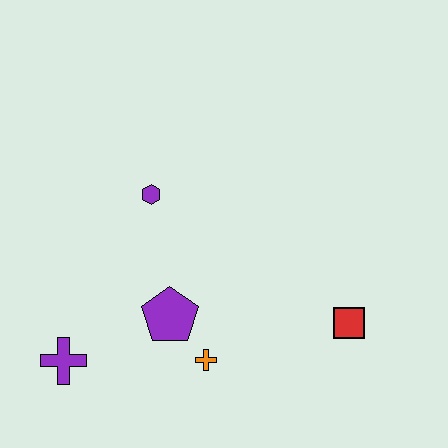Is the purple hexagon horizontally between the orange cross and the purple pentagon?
No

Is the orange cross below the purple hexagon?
Yes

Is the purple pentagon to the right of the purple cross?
Yes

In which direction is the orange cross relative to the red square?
The orange cross is to the left of the red square.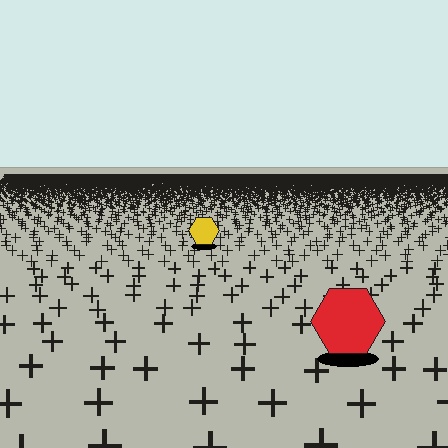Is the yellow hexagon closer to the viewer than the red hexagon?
No. The red hexagon is closer — you can tell from the texture gradient: the ground texture is coarser near it.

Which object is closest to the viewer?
The red hexagon is closest. The texture marks near it are larger and more spread out.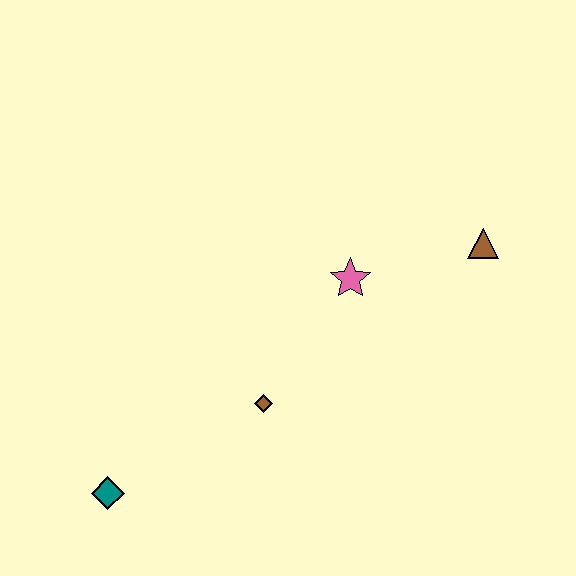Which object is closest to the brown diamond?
The pink star is closest to the brown diamond.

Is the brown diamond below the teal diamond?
No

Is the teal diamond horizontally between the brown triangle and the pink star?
No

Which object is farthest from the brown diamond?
The brown triangle is farthest from the brown diamond.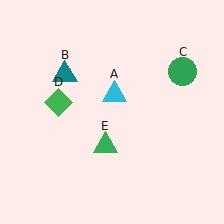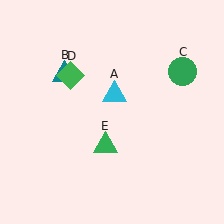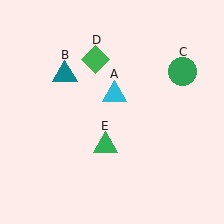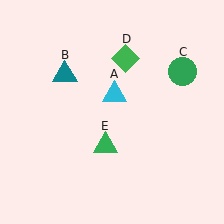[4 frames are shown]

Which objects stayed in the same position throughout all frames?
Cyan triangle (object A) and teal triangle (object B) and green circle (object C) and green triangle (object E) remained stationary.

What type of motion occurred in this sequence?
The green diamond (object D) rotated clockwise around the center of the scene.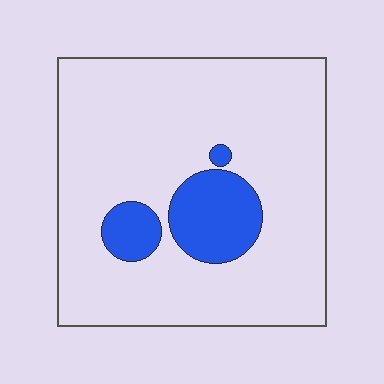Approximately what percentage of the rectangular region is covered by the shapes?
Approximately 15%.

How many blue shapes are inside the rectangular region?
3.